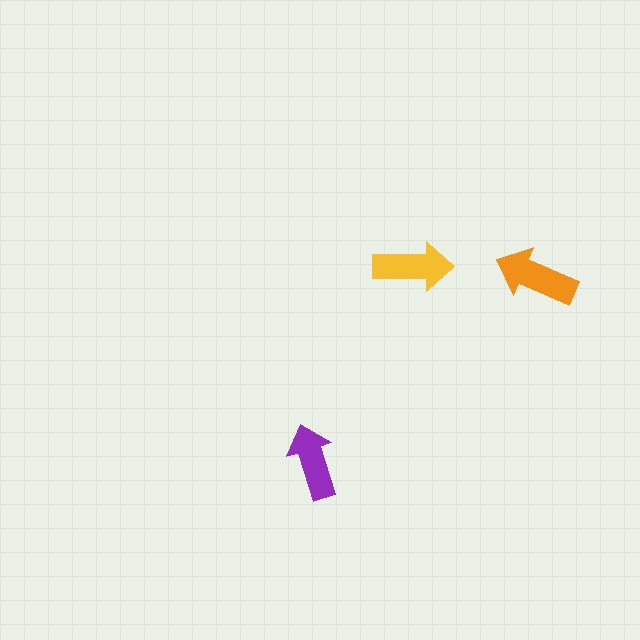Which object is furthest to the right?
The orange arrow is rightmost.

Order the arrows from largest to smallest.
the orange one, the yellow one, the purple one.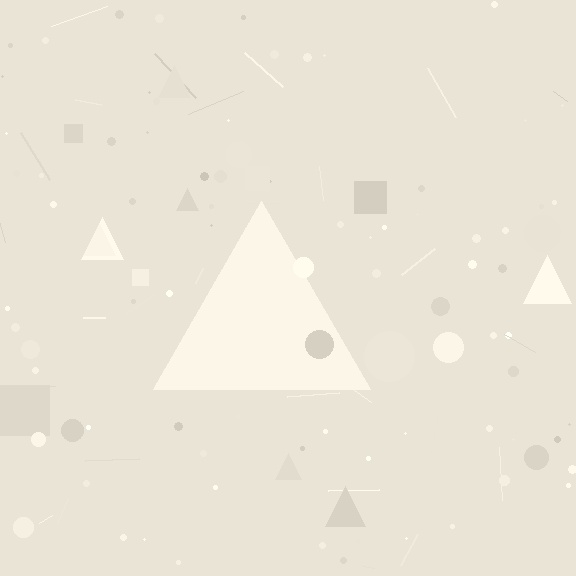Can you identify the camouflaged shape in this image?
The camouflaged shape is a triangle.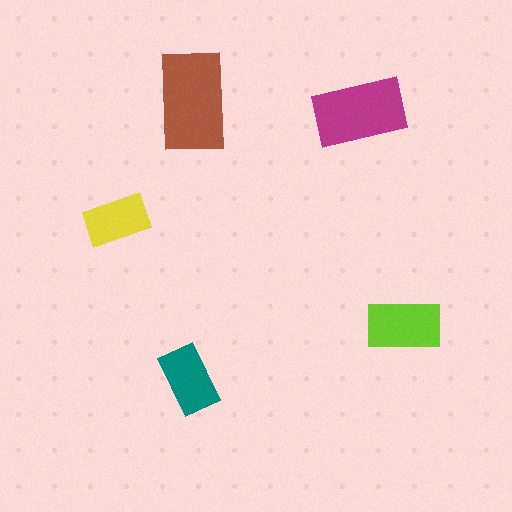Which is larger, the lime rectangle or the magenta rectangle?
The magenta one.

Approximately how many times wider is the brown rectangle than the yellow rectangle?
About 1.5 times wider.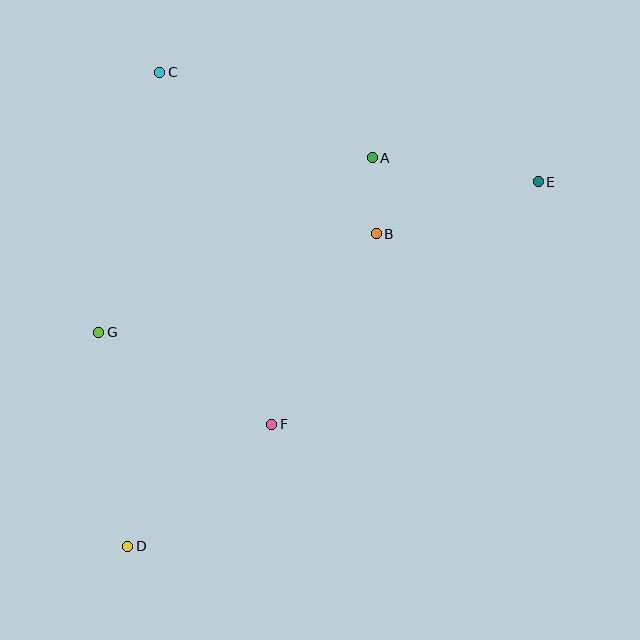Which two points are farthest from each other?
Points D and E are farthest from each other.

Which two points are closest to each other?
Points A and B are closest to each other.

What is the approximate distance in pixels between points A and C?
The distance between A and C is approximately 229 pixels.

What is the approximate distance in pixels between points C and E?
The distance between C and E is approximately 394 pixels.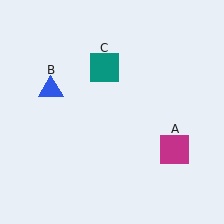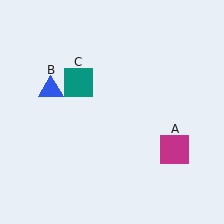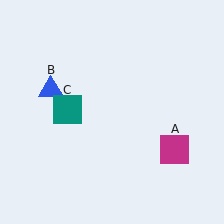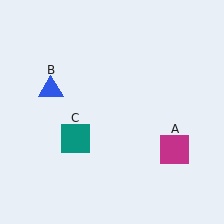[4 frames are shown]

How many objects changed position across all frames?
1 object changed position: teal square (object C).